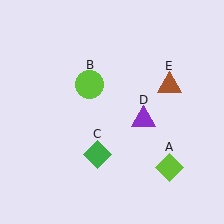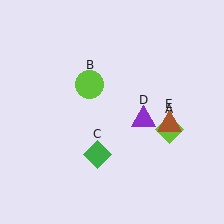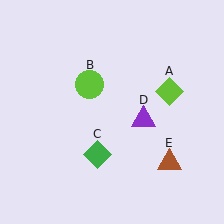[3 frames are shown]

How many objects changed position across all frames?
2 objects changed position: lime diamond (object A), brown triangle (object E).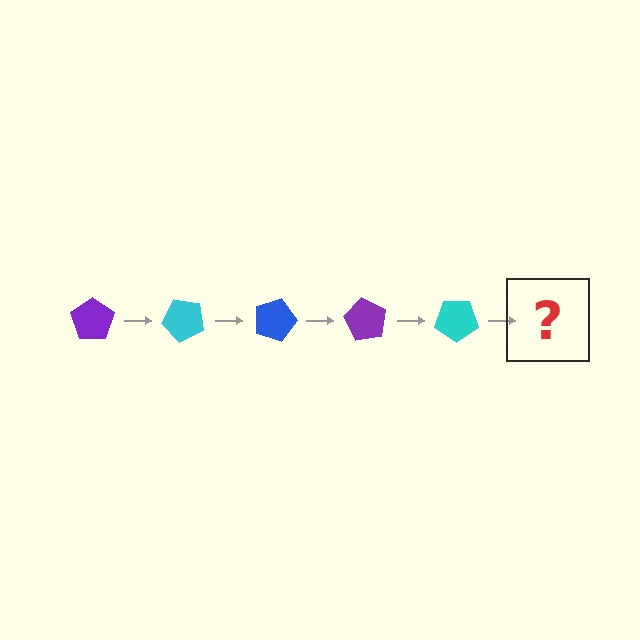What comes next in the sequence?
The next element should be a blue pentagon, rotated 225 degrees from the start.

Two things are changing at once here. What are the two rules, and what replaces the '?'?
The two rules are that it rotates 45 degrees each step and the color cycles through purple, cyan, and blue. The '?' should be a blue pentagon, rotated 225 degrees from the start.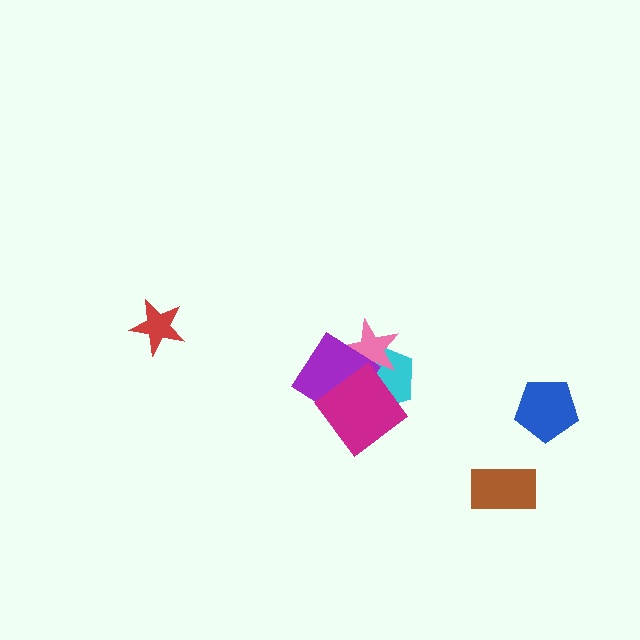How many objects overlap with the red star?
0 objects overlap with the red star.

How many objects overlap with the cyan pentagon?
3 objects overlap with the cyan pentagon.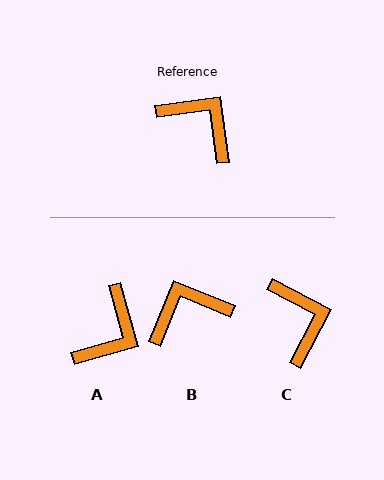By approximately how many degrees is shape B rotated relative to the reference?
Approximately 60 degrees counter-clockwise.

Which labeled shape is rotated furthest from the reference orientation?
A, about 82 degrees away.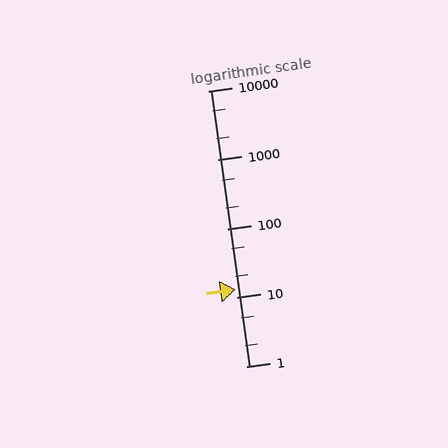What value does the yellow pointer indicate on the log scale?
The pointer indicates approximately 13.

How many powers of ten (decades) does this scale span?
The scale spans 4 decades, from 1 to 10000.